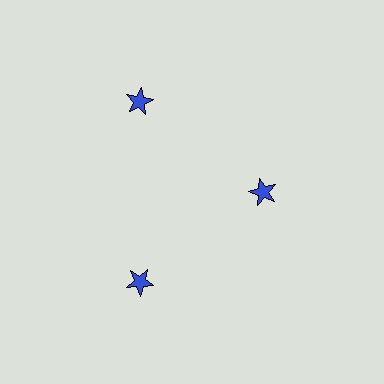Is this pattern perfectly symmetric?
No. The 3 blue stars are arranged in a ring, but one element near the 3 o'clock position is pulled inward toward the center, breaking the 3-fold rotational symmetry.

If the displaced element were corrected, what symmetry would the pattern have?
It would have 3-fold rotational symmetry — the pattern would map onto itself every 120 degrees.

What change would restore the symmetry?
The symmetry would be restored by moving it outward, back onto the ring so that all 3 stars sit at equal angles and equal distance from the center.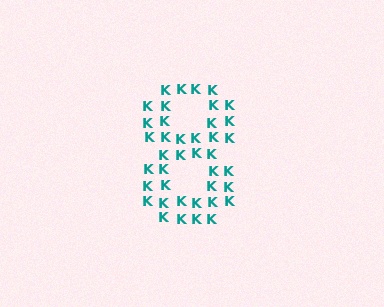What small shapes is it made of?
It is made of small letter K's.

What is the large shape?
The large shape is the digit 8.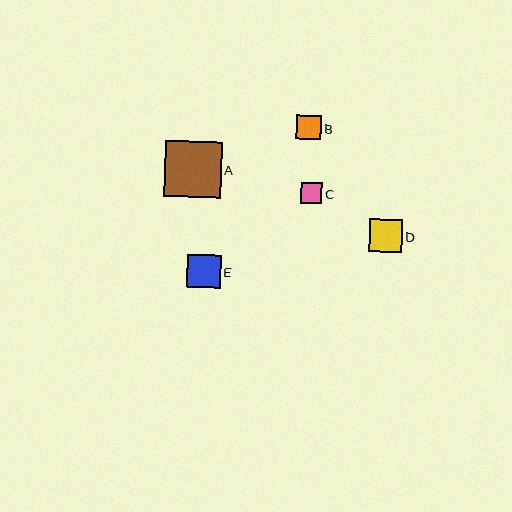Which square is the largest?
Square A is the largest with a size of approximately 56 pixels.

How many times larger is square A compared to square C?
Square A is approximately 2.7 times the size of square C.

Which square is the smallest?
Square C is the smallest with a size of approximately 21 pixels.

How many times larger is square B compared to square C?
Square B is approximately 1.2 times the size of square C.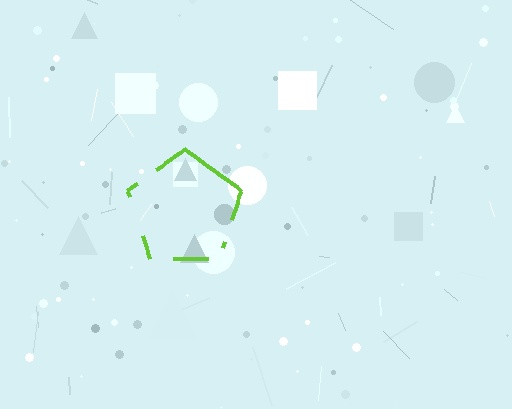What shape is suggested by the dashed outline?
The dashed outline suggests a pentagon.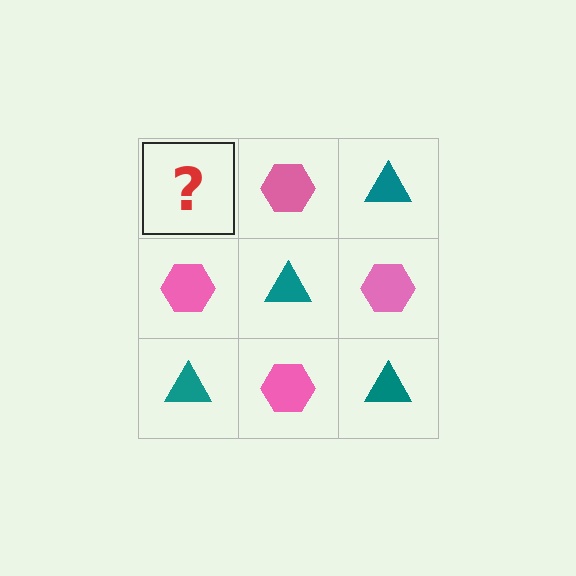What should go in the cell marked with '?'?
The missing cell should contain a teal triangle.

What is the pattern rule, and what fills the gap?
The rule is that it alternates teal triangle and pink hexagon in a checkerboard pattern. The gap should be filled with a teal triangle.